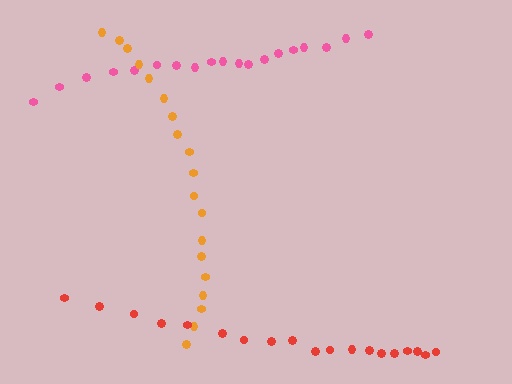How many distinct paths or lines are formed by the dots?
There are 3 distinct paths.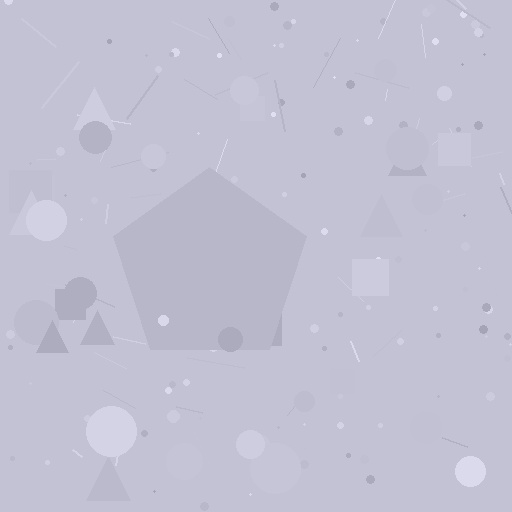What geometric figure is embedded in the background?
A pentagon is embedded in the background.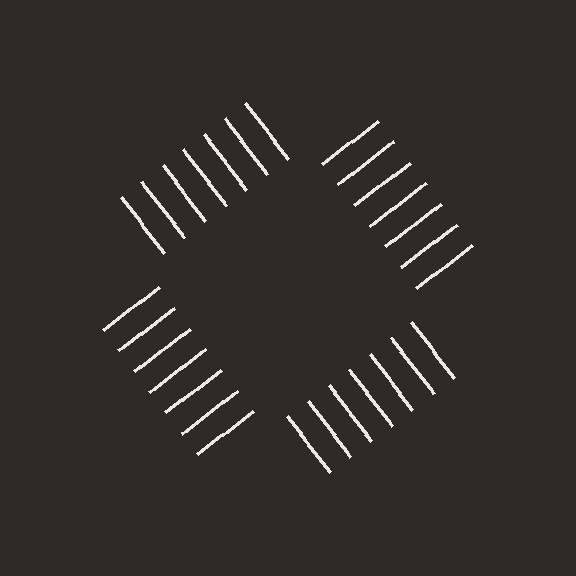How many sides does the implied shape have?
4 sides — the line-ends trace a square.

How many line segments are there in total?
28 — 7 along each of the 4 edges.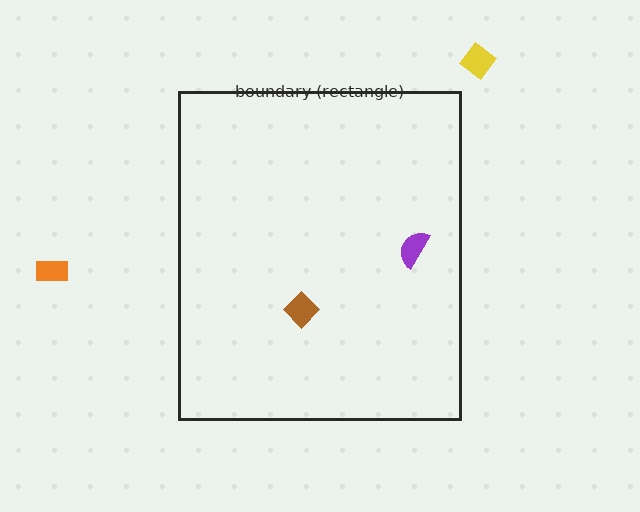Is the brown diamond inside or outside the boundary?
Inside.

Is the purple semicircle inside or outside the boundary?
Inside.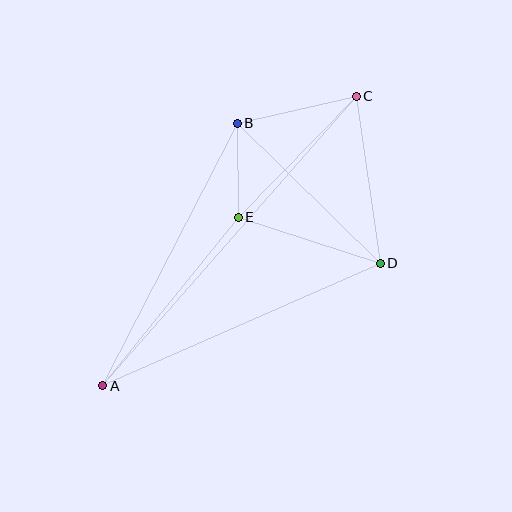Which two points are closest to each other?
Points B and E are closest to each other.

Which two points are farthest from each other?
Points A and C are farthest from each other.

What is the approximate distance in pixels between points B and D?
The distance between B and D is approximately 200 pixels.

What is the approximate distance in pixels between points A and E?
The distance between A and E is approximately 216 pixels.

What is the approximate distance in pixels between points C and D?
The distance between C and D is approximately 169 pixels.